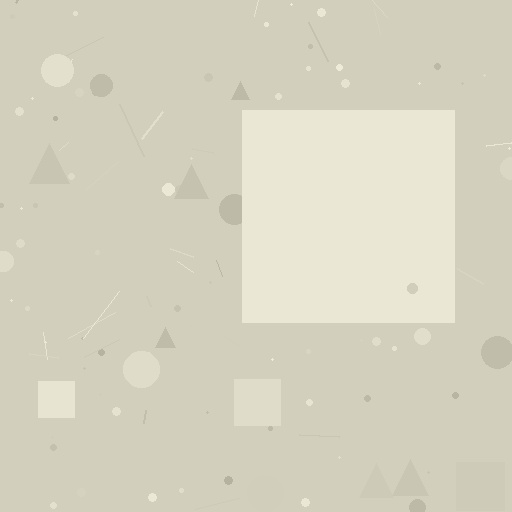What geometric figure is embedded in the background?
A square is embedded in the background.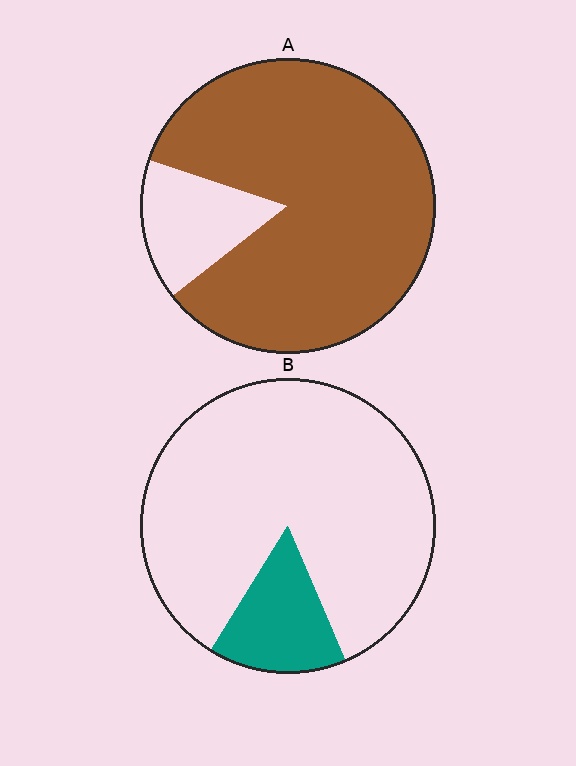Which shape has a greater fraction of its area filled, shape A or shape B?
Shape A.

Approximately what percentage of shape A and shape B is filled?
A is approximately 85% and B is approximately 15%.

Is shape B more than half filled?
No.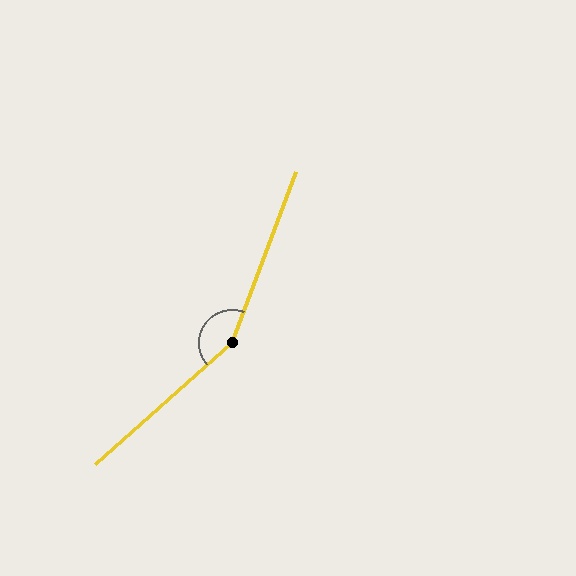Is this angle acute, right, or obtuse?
It is obtuse.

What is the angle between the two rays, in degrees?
Approximately 152 degrees.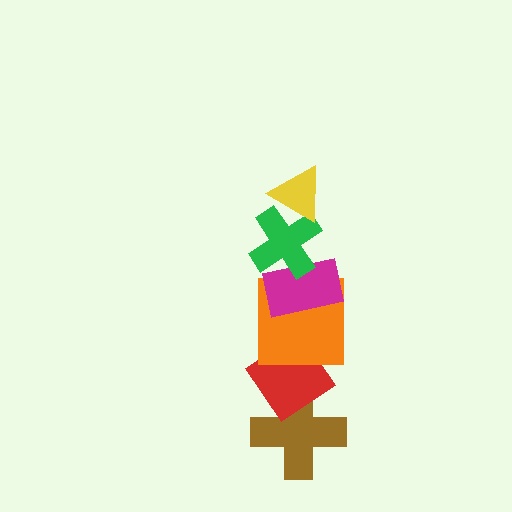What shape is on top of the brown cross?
The red diamond is on top of the brown cross.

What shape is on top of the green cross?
The yellow triangle is on top of the green cross.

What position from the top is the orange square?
The orange square is 4th from the top.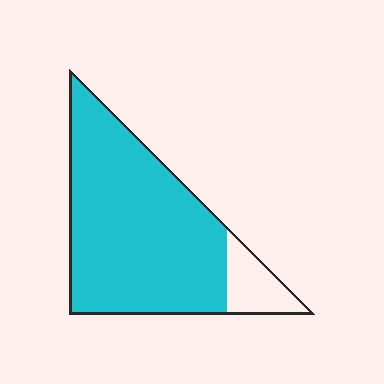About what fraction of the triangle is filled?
About seven eighths (7/8).